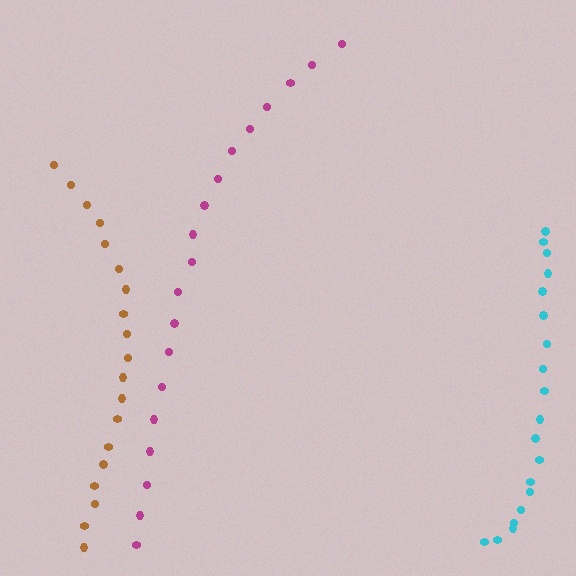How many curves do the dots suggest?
There are 3 distinct paths.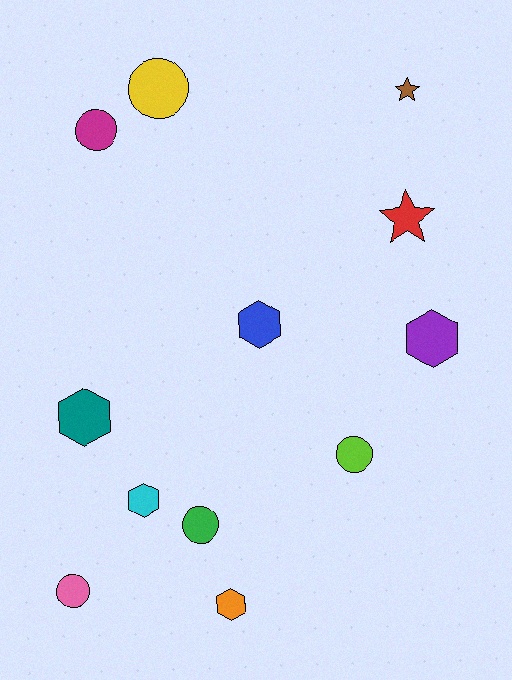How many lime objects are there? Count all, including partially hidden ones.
There is 1 lime object.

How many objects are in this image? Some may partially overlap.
There are 12 objects.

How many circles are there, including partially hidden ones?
There are 5 circles.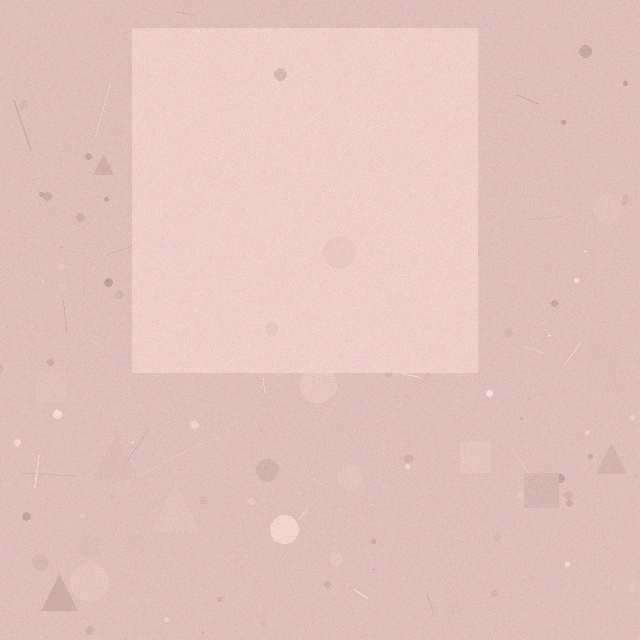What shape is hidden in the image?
A square is hidden in the image.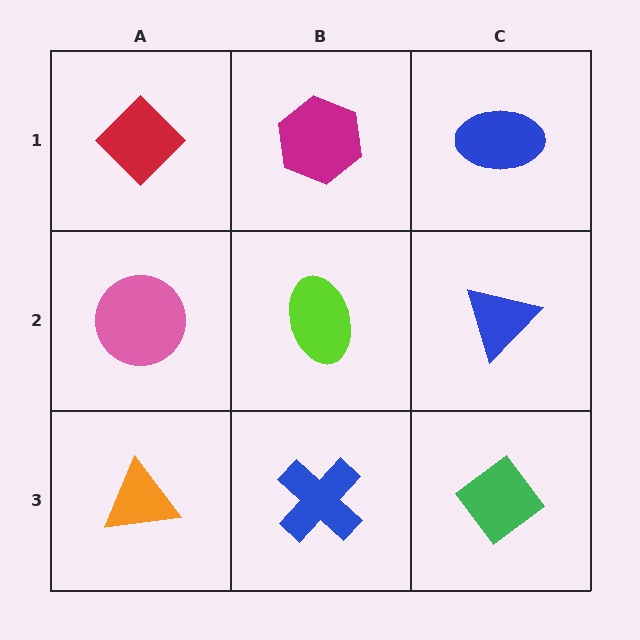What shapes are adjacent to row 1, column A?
A pink circle (row 2, column A), a magenta hexagon (row 1, column B).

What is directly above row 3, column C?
A blue triangle.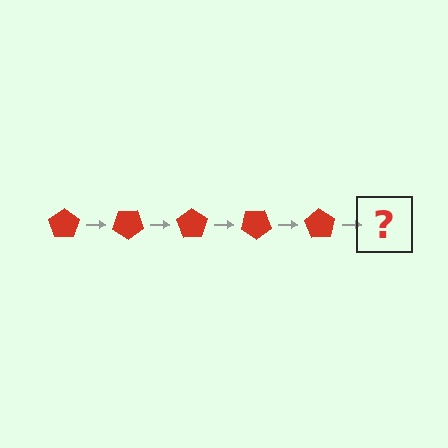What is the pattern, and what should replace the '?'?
The pattern is that the pentagon rotates 35 degrees each step. The '?' should be a red pentagon rotated 175 degrees.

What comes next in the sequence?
The next element should be a red pentagon rotated 175 degrees.